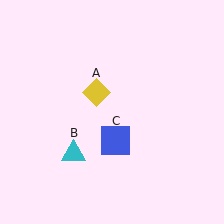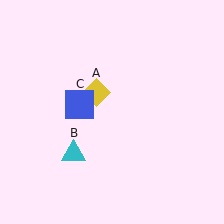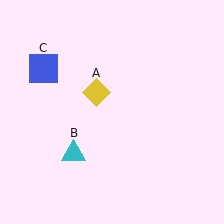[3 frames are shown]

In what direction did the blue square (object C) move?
The blue square (object C) moved up and to the left.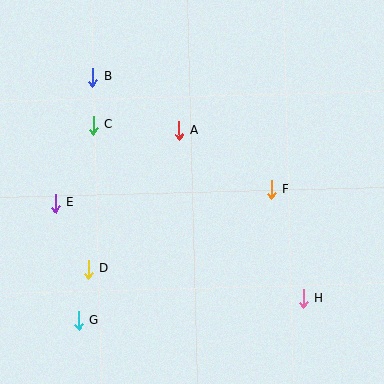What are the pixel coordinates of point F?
Point F is at (271, 189).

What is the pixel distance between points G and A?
The distance between G and A is 214 pixels.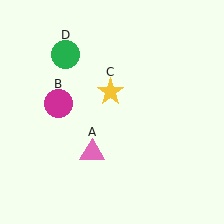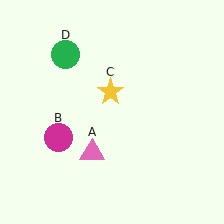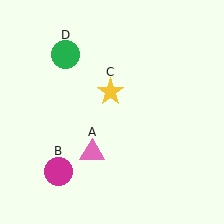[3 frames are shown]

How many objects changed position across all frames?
1 object changed position: magenta circle (object B).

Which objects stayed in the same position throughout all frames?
Pink triangle (object A) and yellow star (object C) and green circle (object D) remained stationary.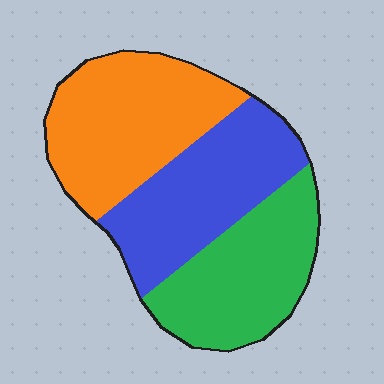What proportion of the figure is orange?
Orange takes up about three eighths (3/8) of the figure.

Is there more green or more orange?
Orange.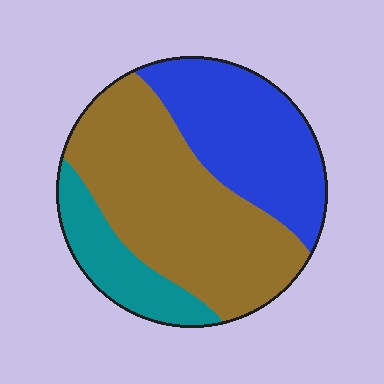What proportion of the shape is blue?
Blue covers about 35% of the shape.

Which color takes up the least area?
Teal, at roughly 15%.